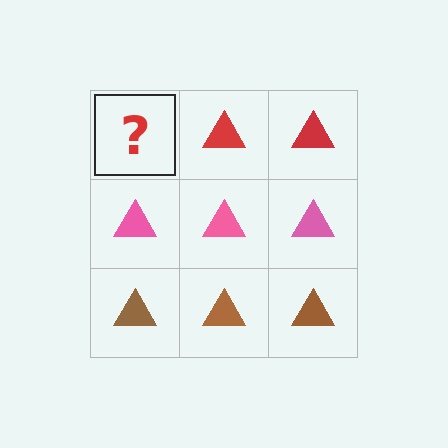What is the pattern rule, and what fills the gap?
The rule is that each row has a consistent color. The gap should be filled with a red triangle.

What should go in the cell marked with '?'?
The missing cell should contain a red triangle.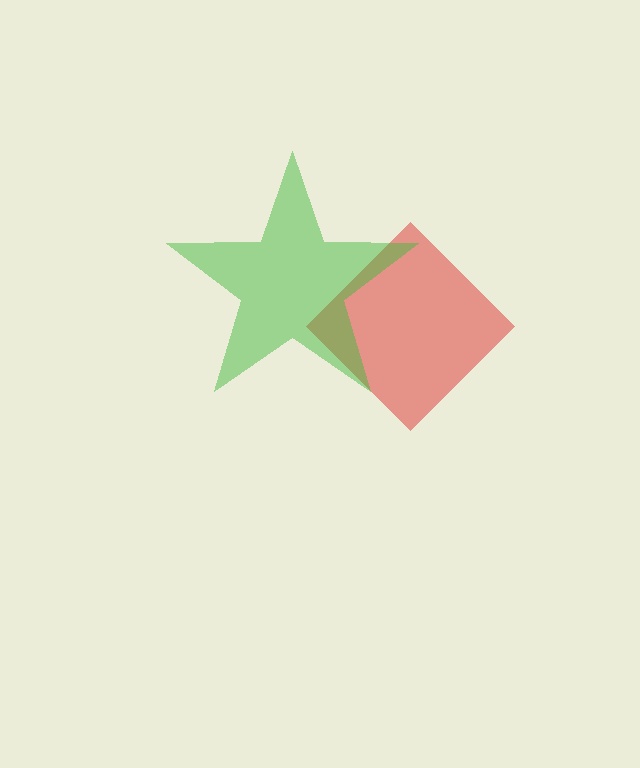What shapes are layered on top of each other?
The layered shapes are: a red diamond, a green star.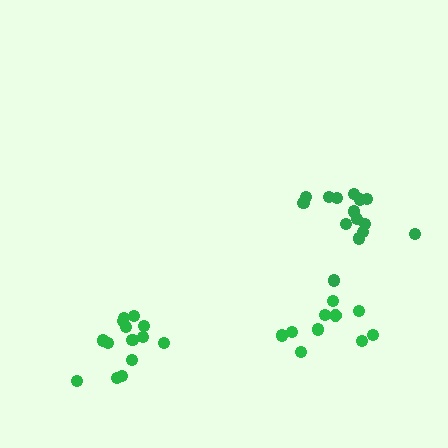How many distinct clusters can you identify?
There are 3 distinct clusters.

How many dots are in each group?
Group 1: 15 dots, Group 2: 10 dots, Group 3: 14 dots (39 total).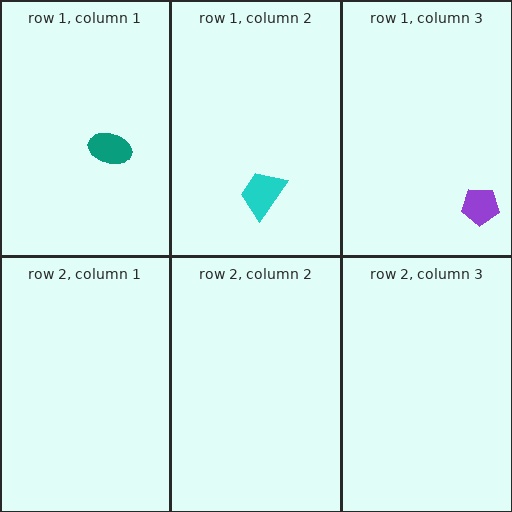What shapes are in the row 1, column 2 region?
The cyan trapezoid.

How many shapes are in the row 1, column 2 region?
1.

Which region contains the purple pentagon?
The row 1, column 3 region.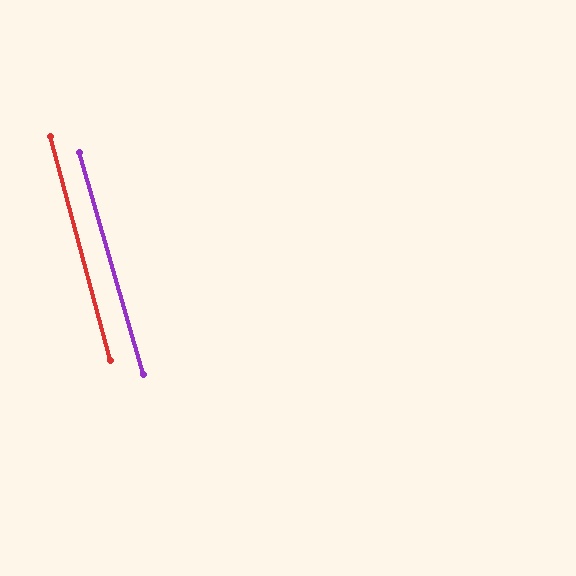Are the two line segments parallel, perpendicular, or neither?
Parallel — their directions differ by only 1.2°.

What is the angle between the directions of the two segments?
Approximately 1 degree.